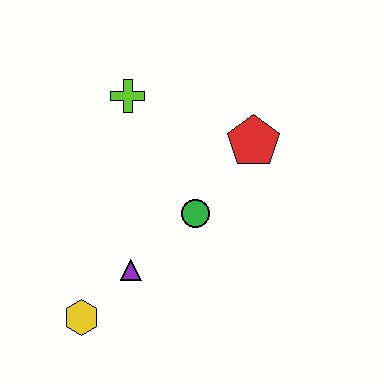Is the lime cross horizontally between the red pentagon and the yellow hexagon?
Yes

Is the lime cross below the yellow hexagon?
No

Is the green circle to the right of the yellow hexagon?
Yes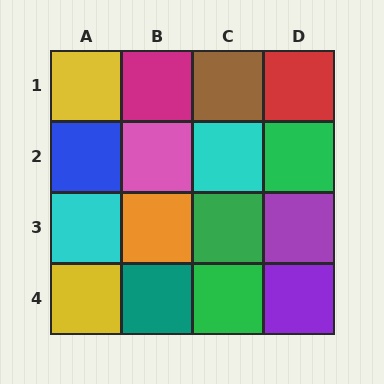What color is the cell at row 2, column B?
Pink.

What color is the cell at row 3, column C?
Green.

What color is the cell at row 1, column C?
Brown.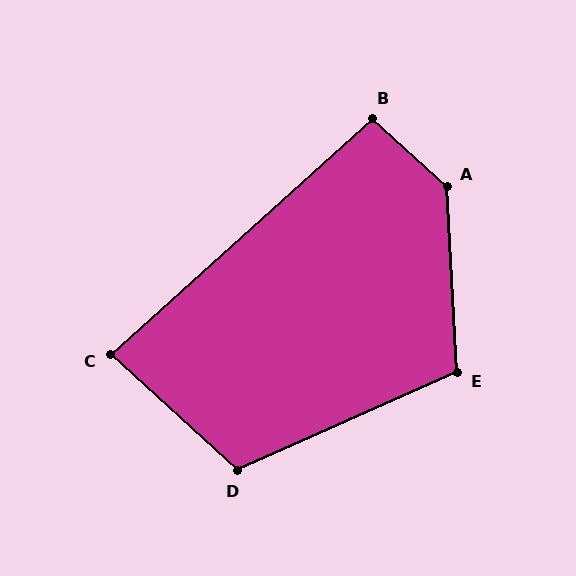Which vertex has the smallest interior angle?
C, at approximately 84 degrees.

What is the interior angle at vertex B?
Approximately 96 degrees (obtuse).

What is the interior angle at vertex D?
Approximately 114 degrees (obtuse).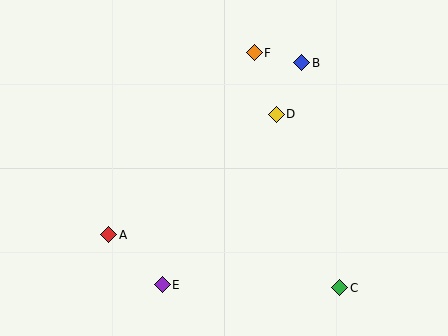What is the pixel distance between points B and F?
The distance between B and F is 48 pixels.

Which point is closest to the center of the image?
Point D at (276, 114) is closest to the center.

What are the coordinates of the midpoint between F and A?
The midpoint between F and A is at (182, 144).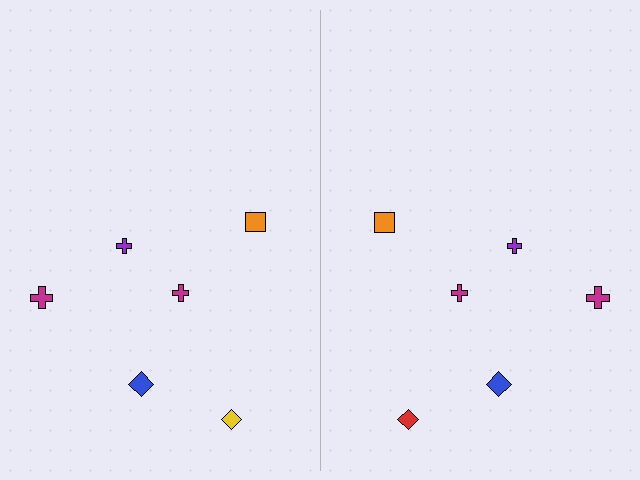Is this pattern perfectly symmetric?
No, the pattern is not perfectly symmetric. The red diamond on the right side breaks the symmetry — its mirror counterpart is yellow.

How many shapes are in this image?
There are 12 shapes in this image.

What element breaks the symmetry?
The red diamond on the right side breaks the symmetry — its mirror counterpart is yellow.